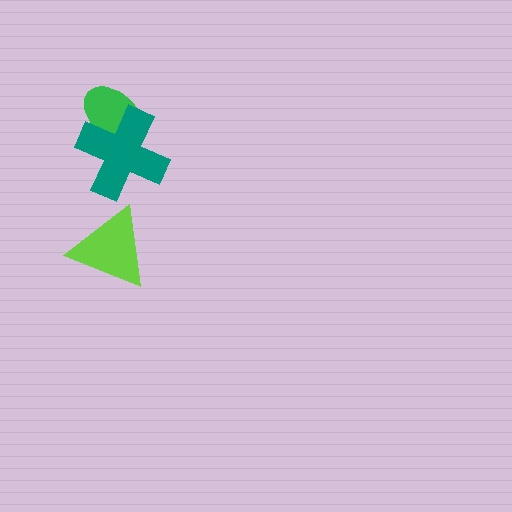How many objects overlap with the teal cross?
1 object overlaps with the teal cross.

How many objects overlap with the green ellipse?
1 object overlaps with the green ellipse.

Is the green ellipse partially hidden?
Yes, it is partially covered by another shape.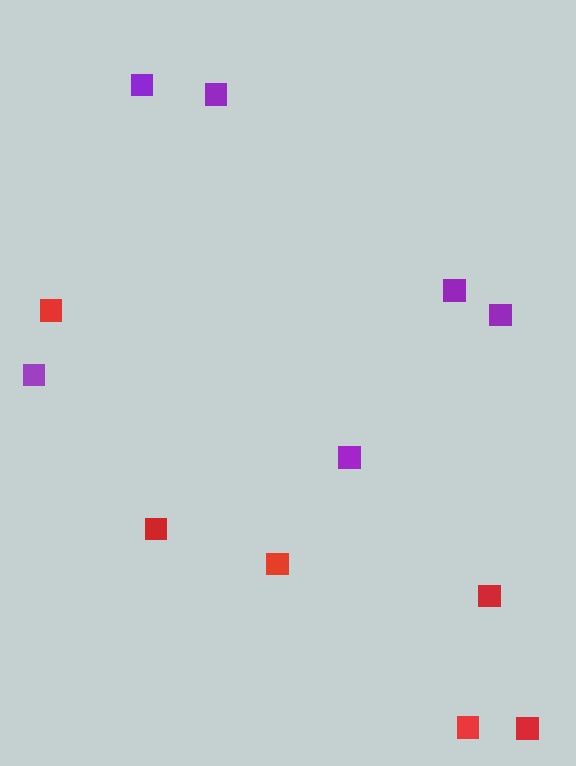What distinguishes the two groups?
There are 2 groups: one group of purple squares (6) and one group of red squares (6).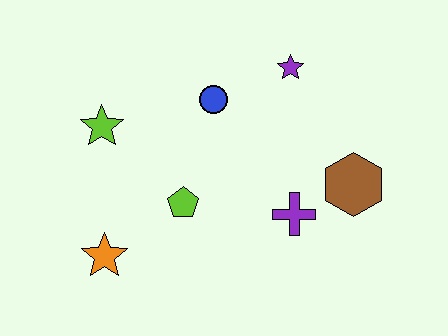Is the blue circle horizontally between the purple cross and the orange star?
Yes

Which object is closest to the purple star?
The blue circle is closest to the purple star.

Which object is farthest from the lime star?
The brown hexagon is farthest from the lime star.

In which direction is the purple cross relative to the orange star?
The purple cross is to the right of the orange star.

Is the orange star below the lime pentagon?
Yes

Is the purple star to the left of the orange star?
No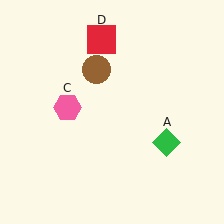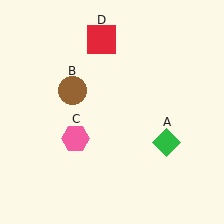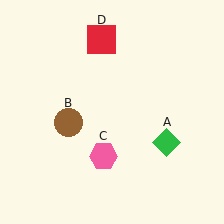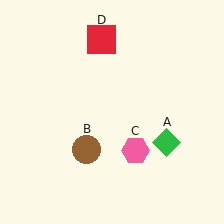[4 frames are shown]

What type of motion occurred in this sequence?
The brown circle (object B), pink hexagon (object C) rotated counterclockwise around the center of the scene.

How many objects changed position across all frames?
2 objects changed position: brown circle (object B), pink hexagon (object C).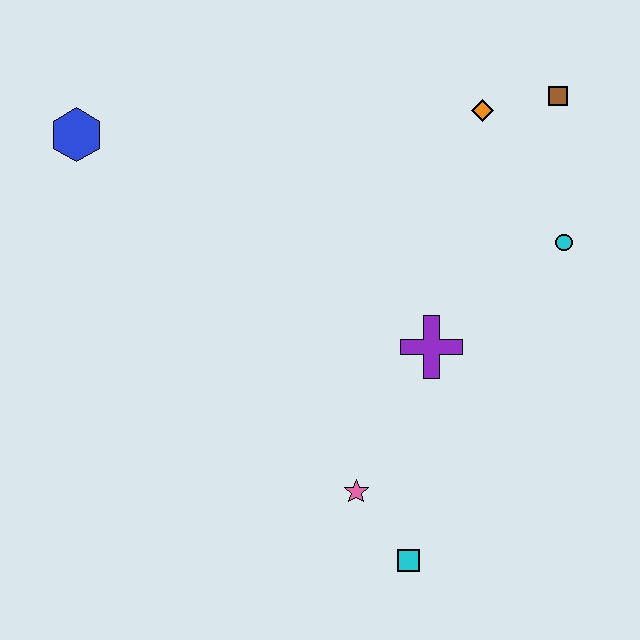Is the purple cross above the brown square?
No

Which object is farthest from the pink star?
The blue hexagon is farthest from the pink star.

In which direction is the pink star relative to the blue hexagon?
The pink star is below the blue hexagon.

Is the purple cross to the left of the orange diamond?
Yes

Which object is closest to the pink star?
The cyan square is closest to the pink star.